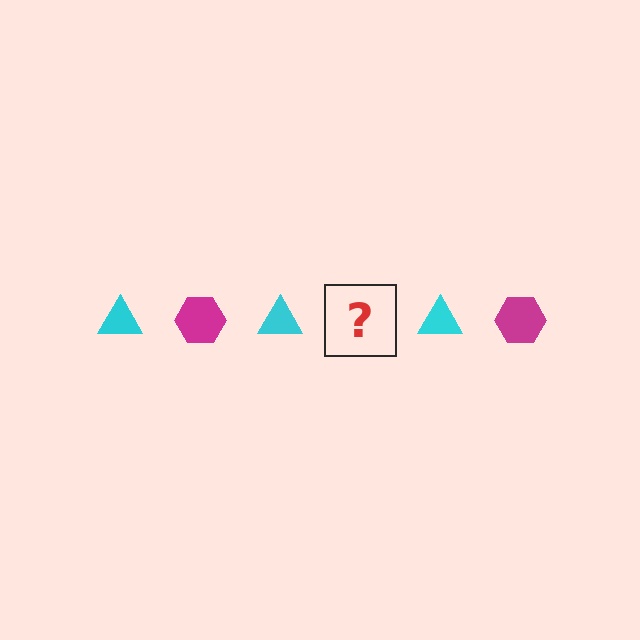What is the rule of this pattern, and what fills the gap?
The rule is that the pattern alternates between cyan triangle and magenta hexagon. The gap should be filled with a magenta hexagon.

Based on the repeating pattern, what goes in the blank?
The blank should be a magenta hexagon.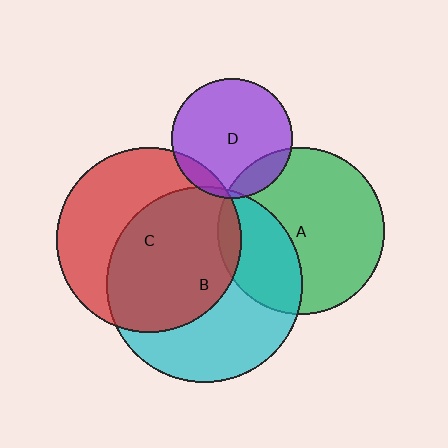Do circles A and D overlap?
Yes.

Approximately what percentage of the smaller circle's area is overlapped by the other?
Approximately 15%.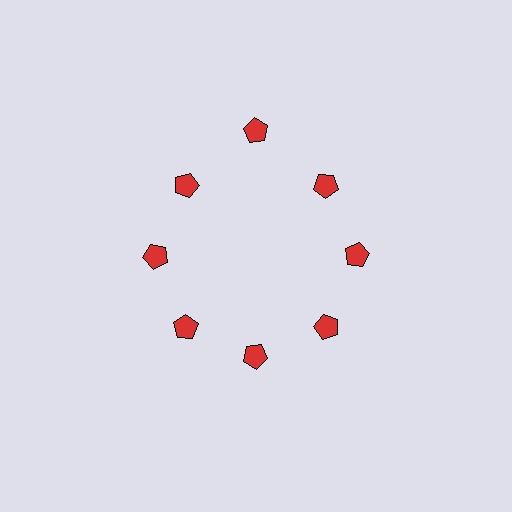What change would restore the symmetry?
The symmetry would be restored by moving it inward, back onto the ring so that all 8 pentagons sit at equal angles and equal distance from the center.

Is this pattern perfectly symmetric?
No. The 8 red pentagons are arranged in a ring, but one element near the 12 o'clock position is pushed outward from the center, breaking the 8-fold rotational symmetry.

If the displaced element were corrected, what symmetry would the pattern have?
It would have 8-fold rotational symmetry — the pattern would map onto itself every 45 degrees.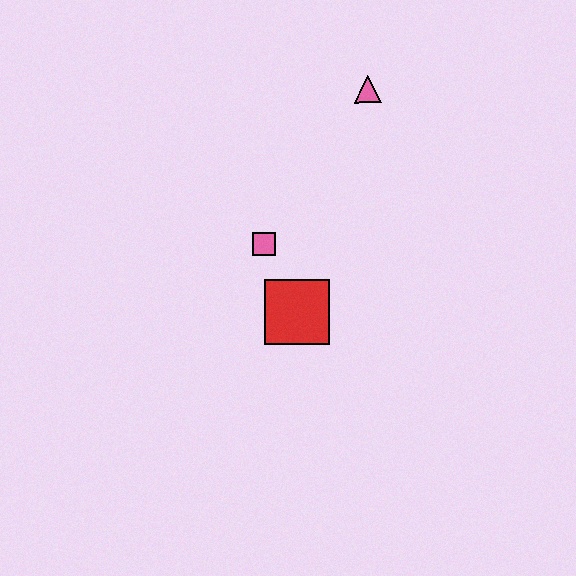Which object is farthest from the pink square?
The pink triangle is farthest from the pink square.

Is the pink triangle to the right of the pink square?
Yes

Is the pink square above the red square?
Yes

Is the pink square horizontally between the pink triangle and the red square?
No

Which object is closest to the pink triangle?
The pink square is closest to the pink triangle.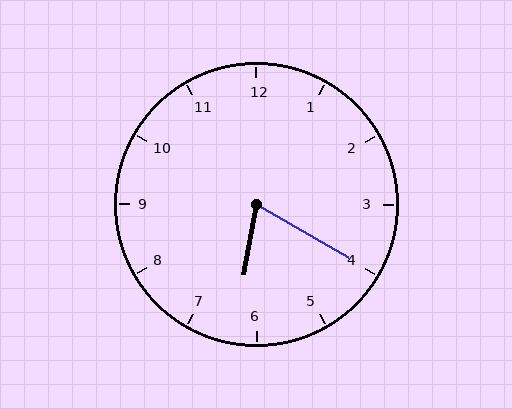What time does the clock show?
6:20.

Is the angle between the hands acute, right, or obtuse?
It is acute.